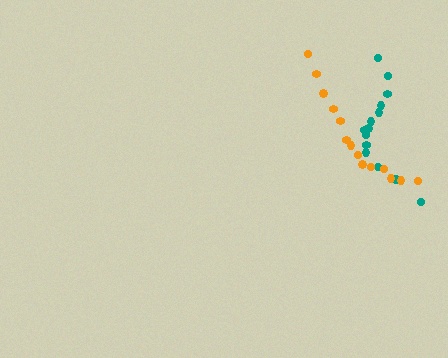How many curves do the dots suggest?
There are 2 distinct paths.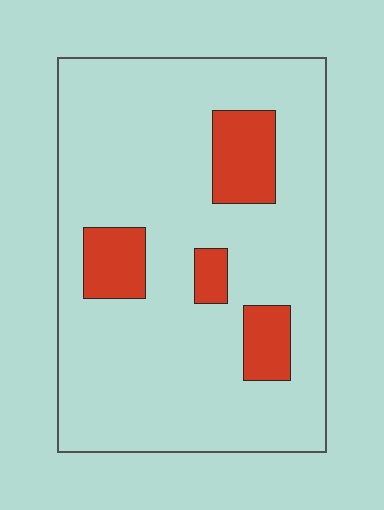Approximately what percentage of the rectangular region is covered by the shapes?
Approximately 15%.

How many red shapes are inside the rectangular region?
4.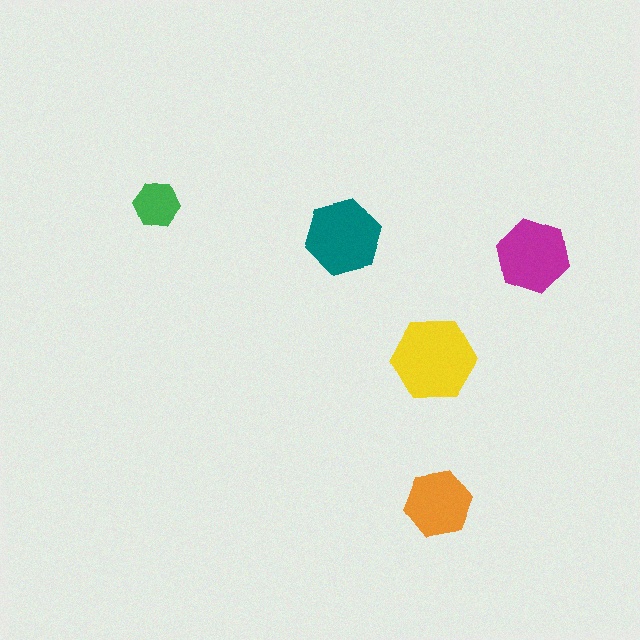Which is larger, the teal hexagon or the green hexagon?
The teal one.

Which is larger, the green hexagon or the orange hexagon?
The orange one.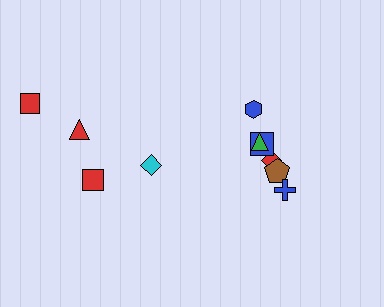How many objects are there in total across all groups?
There are 10 objects.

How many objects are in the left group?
There are 4 objects.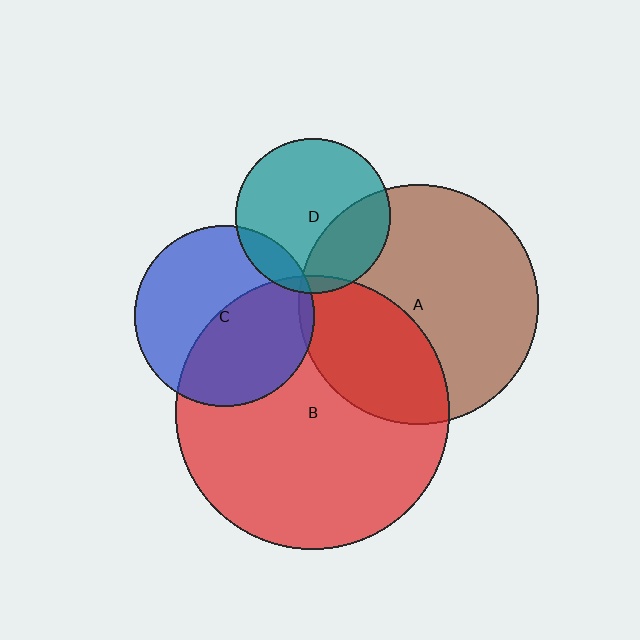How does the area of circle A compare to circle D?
Approximately 2.4 times.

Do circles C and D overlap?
Yes.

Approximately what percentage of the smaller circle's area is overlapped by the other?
Approximately 10%.